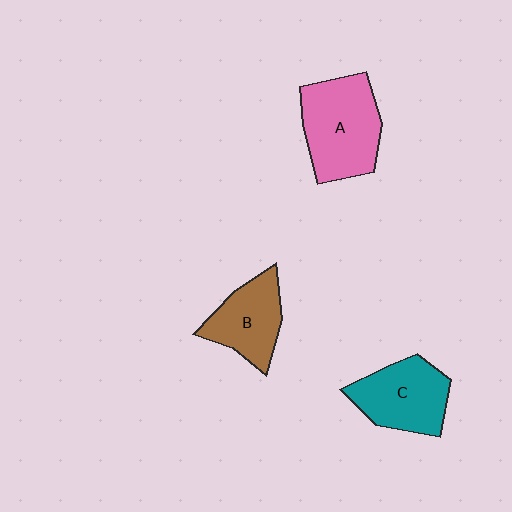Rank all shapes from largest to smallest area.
From largest to smallest: A (pink), C (teal), B (brown).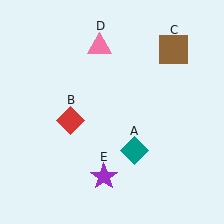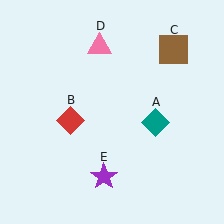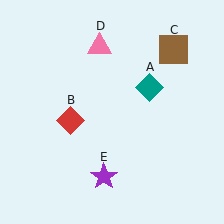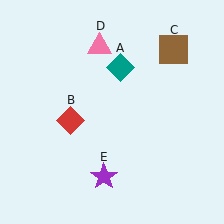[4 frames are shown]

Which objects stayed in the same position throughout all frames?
Red diamond (object B) and brown square (object C) and pink triangle (object D) and purple star (object E) remained stationary.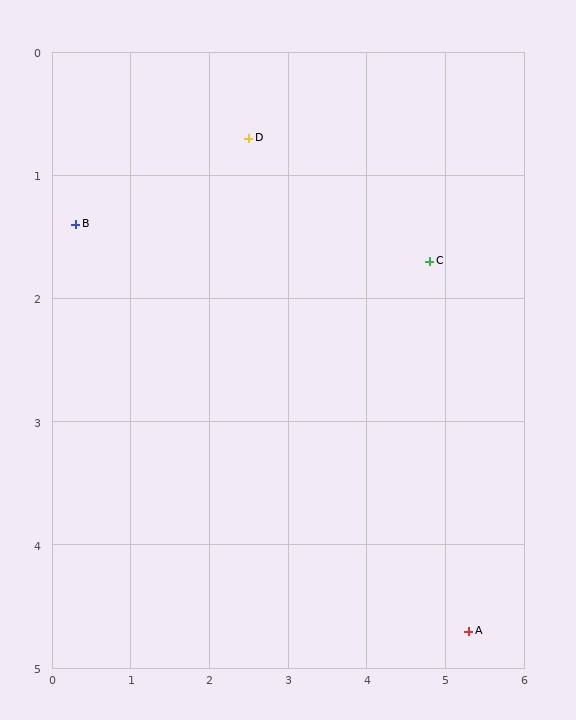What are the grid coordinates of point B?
Point B is at approximately (0.3, 1.4).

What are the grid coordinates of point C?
Point C is at approximately (4.8, 1.7).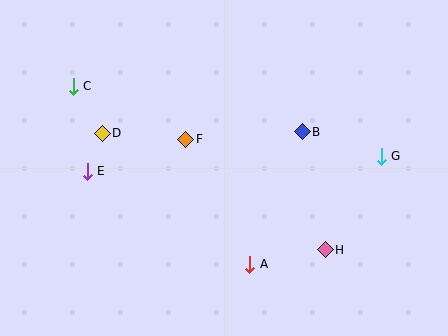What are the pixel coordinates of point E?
Point E is at (87, 171).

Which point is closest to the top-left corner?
Point C is closest to the top-left corner.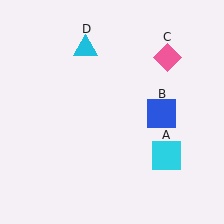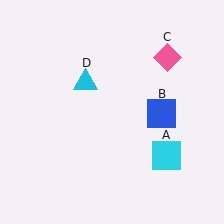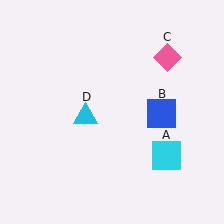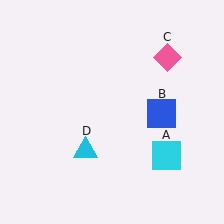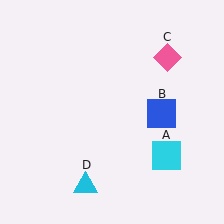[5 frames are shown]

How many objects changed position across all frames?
1 object changed position: cyan triangle (object D).